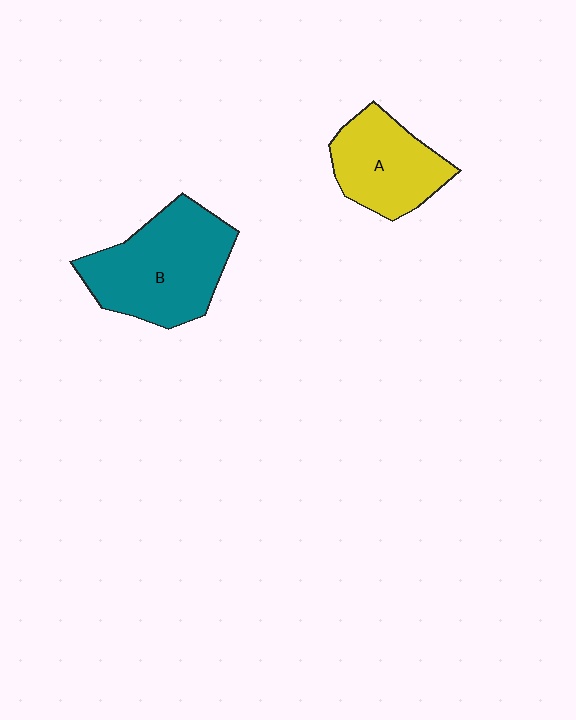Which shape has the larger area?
Shape B (teal).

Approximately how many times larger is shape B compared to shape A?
Approximately 1.4 times.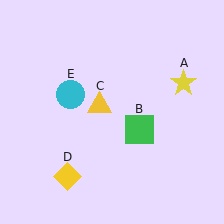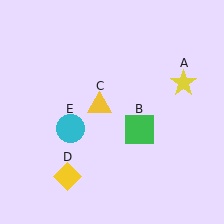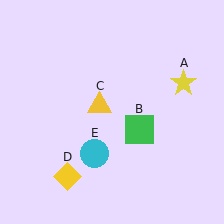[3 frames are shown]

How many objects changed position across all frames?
1 object changed position: cyan circle (object E).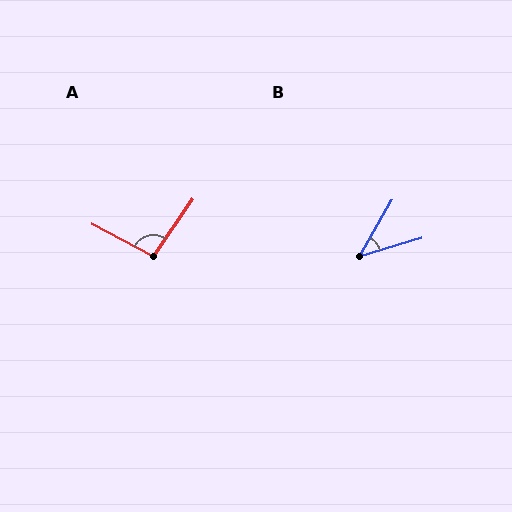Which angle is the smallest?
B, at approximately 43 degrees.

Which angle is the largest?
A, at approximately 96 degrees.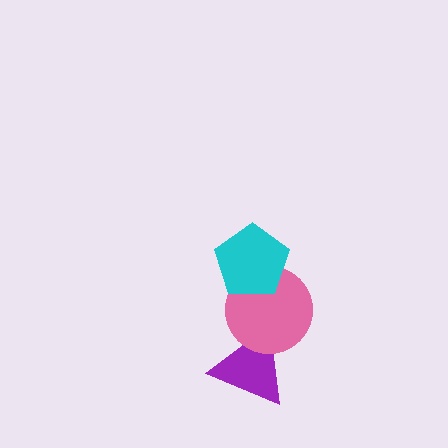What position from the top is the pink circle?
The pink circle is 2nd from the top.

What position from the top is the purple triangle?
The purple triangle is 3rd from the top.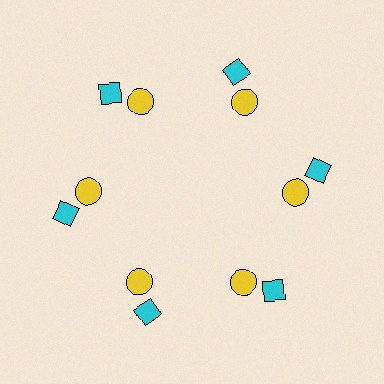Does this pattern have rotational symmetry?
Yes, this pattern has 6-fold rotational symmetry. It looks the same after rotating 60 degrees around the center.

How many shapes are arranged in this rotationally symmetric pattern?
There are 12 shapes, arranged in 6 groups of 2.